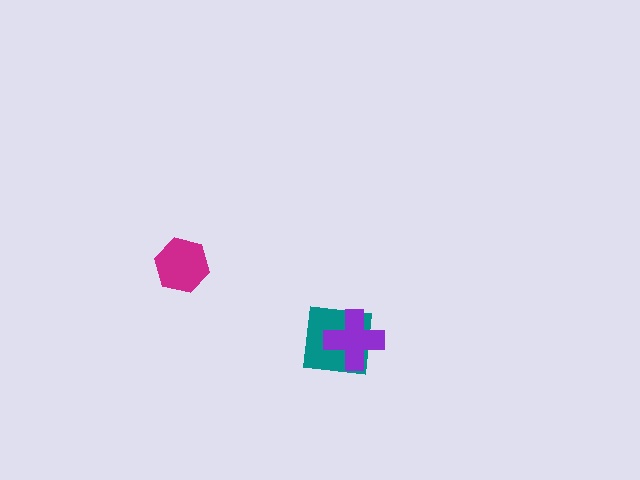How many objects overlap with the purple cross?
1 object overlaps with the purple cross.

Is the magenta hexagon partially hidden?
No, no other shape covers it.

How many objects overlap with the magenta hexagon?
0 objects overlap with the magenta hexagon.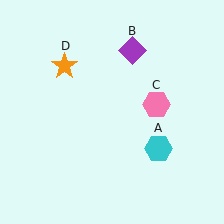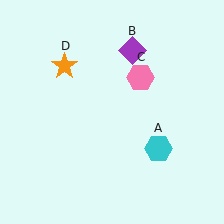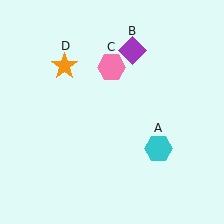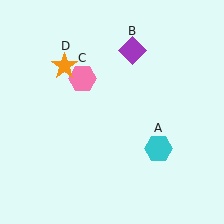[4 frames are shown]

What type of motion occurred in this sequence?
The pink hexagon (object C) rotated counterclockwise around the center of the scene.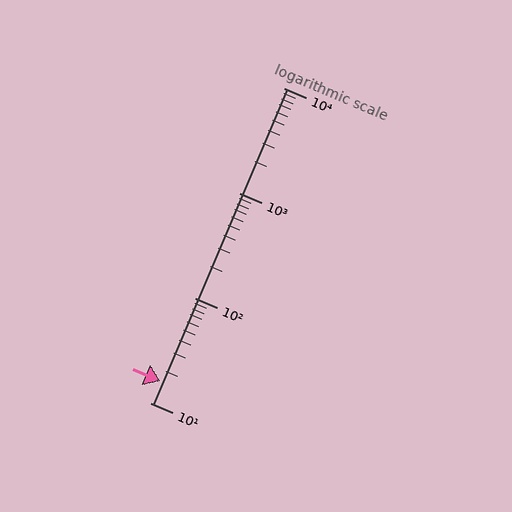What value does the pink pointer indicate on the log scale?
The pointer indicates approximately 16.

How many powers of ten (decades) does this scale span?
The scale spans 3 decades, from 10 to 10000.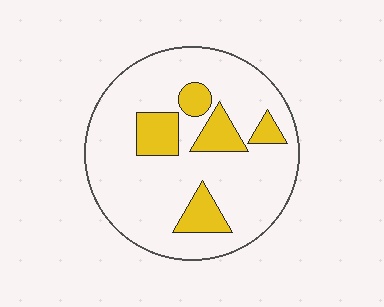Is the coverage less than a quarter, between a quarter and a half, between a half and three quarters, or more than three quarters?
Less than a quarter.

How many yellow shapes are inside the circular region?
5.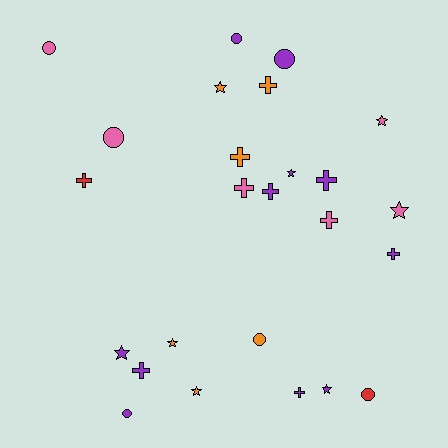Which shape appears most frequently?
Cross, with 10 objects.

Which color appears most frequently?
Purple, with 11 objects.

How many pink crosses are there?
There are 2 pink crosses.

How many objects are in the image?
There are 25 objects.